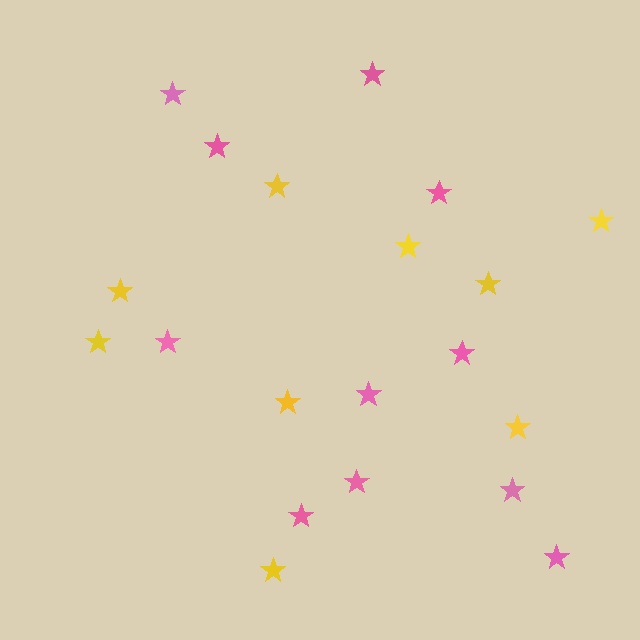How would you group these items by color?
There are 2 groups: one group of pink stars (11) and one group of yellow stars (9).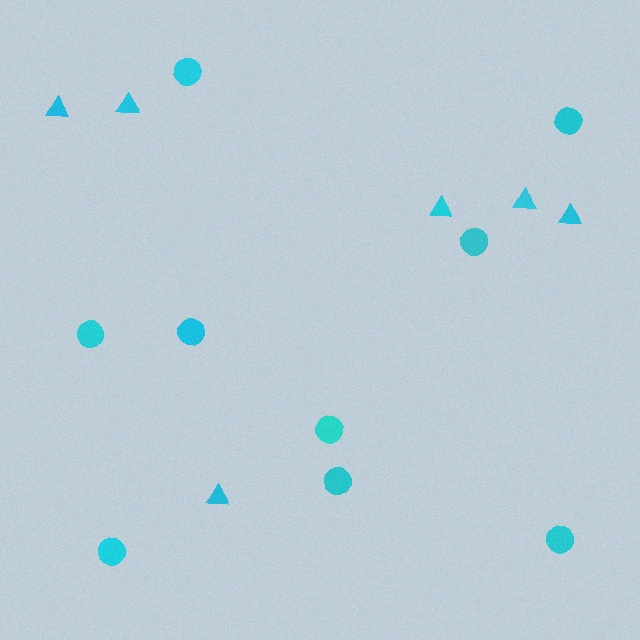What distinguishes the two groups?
There are 2 groups: one group of circles (9) and one group of triangles (6).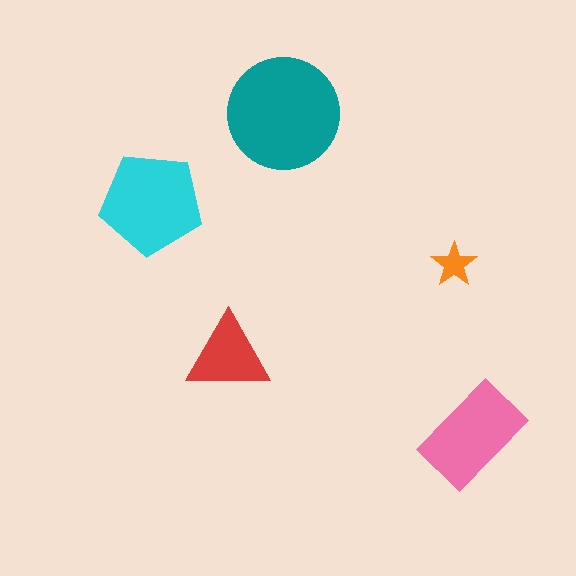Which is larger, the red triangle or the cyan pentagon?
The cyan pentagon.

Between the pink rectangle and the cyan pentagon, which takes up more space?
The cyan pentagon.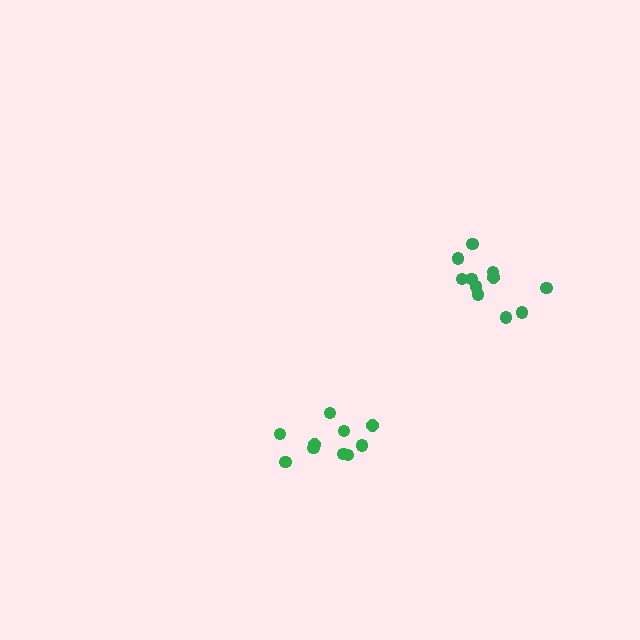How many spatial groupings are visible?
There are 2 spatial groupings.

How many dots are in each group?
Group 1: 11 dots, Group 2: 10 dots (21 total).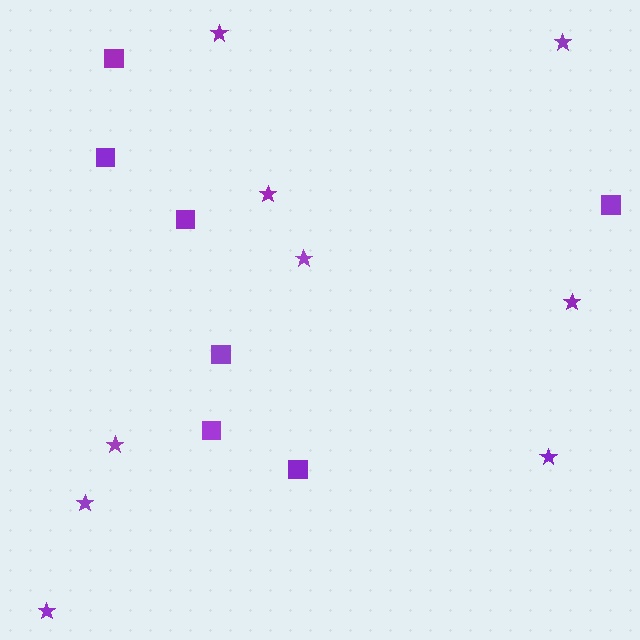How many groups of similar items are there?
There are 2 groups: one group of stars (9) and one group of squares (7).